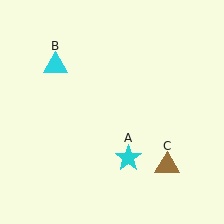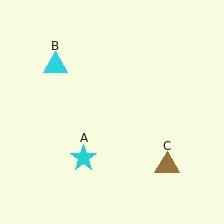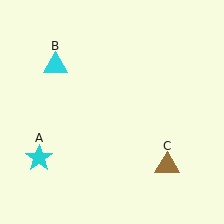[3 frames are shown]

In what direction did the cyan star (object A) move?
The cyan star (object A) moved left.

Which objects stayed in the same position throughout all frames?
Cyan triangle (object B) and brown triangle (object C) remained stationary.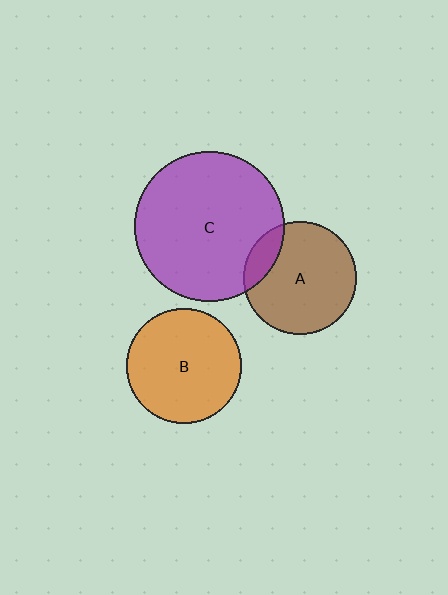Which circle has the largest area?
Circle C (purple).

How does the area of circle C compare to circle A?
Approximately 1.8 times.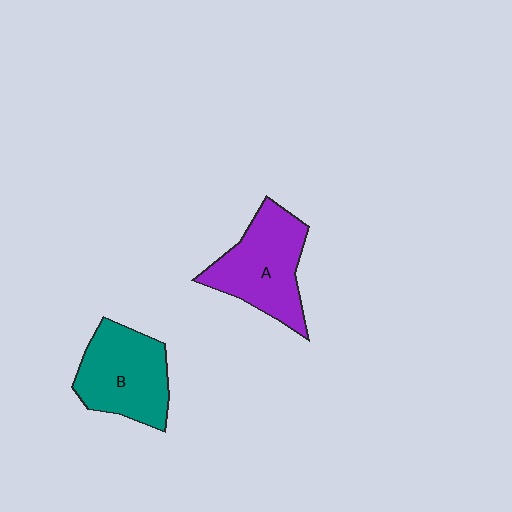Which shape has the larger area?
Shape A (purple).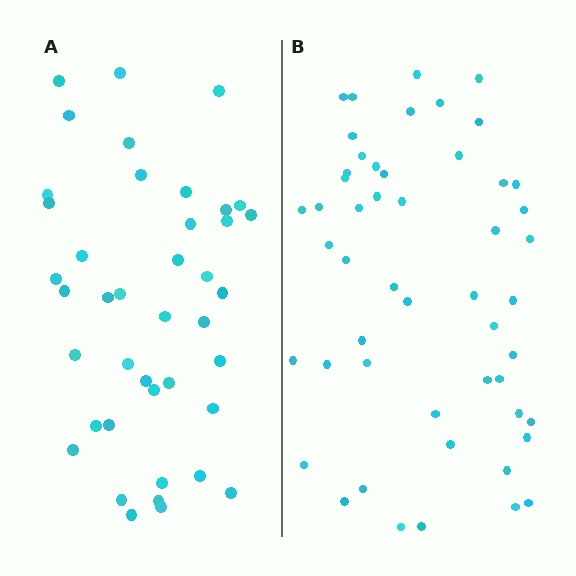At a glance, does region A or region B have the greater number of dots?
Region B (the right region) has more dots.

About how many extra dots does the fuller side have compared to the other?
Region B has roughly 10 or so more dots than region A.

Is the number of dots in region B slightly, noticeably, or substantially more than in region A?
Region B has only slightly more — the two regions are fairly close. The ratio is roughly 1.2 to 1.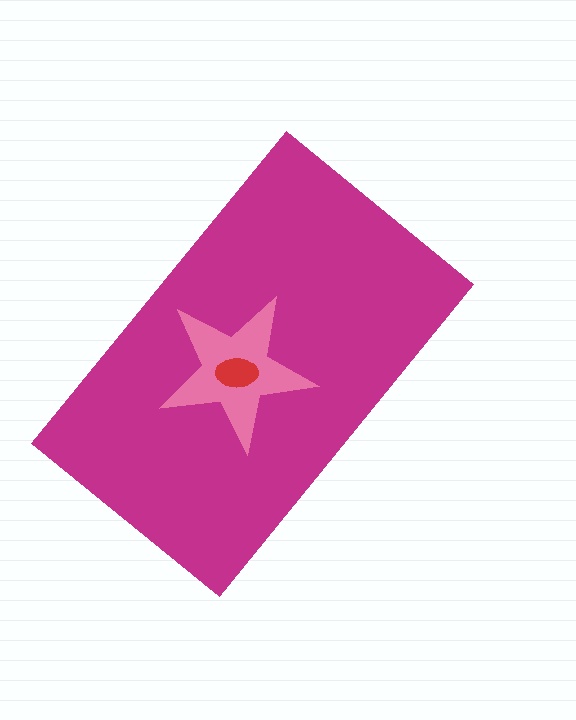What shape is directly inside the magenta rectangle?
The pink star.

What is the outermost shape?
The magenta rectangle.